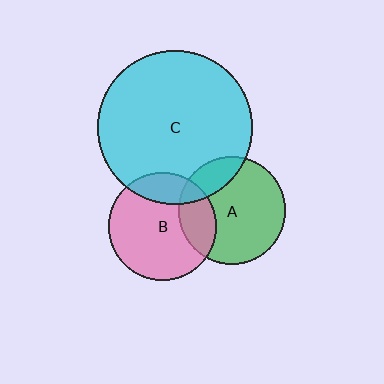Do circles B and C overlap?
Yes.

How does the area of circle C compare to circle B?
Approximately 2.1 times.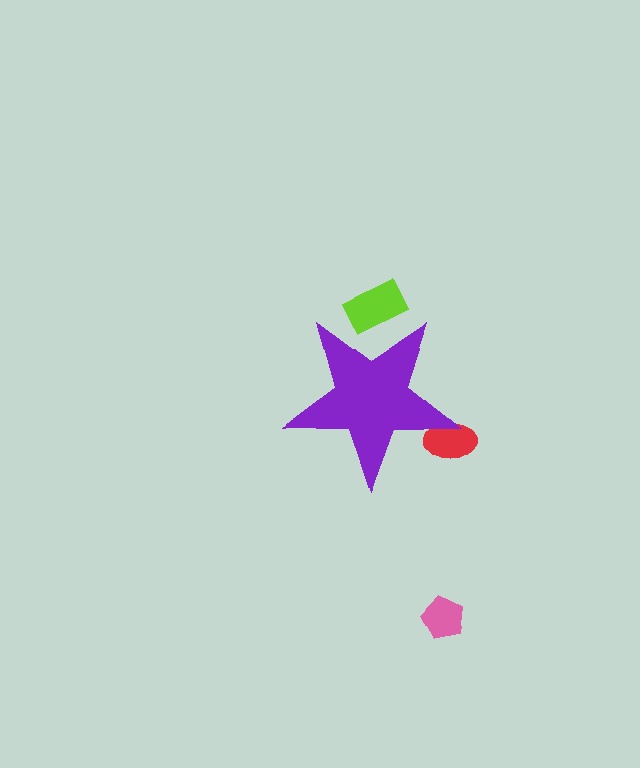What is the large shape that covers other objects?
A purple star.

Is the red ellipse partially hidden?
Yes, the red ellipse is partially hidden behind the purple star.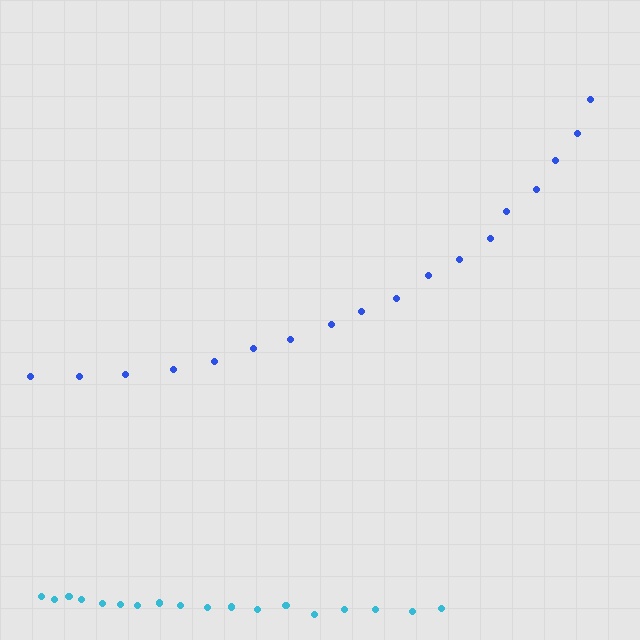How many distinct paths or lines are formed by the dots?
There are 2 distinct paths.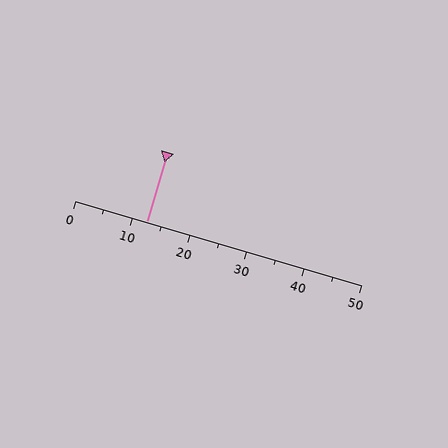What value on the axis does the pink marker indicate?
The marker indicates approximately 12.5.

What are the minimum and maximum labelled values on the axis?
The axis runs from 0 to 50.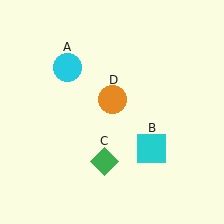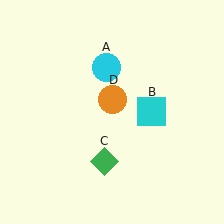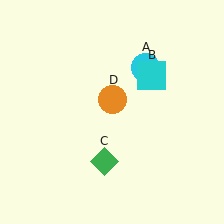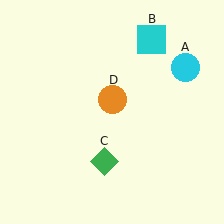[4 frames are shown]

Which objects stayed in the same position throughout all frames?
Green diamond (object C) and orange circle (object D) remained stationary.